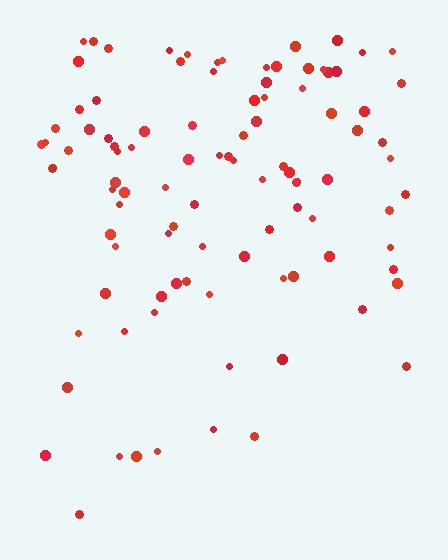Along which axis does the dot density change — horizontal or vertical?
Vertical.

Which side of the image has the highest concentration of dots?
The top.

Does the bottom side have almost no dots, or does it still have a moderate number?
Still a moderate number, just noticeably fewer than the top.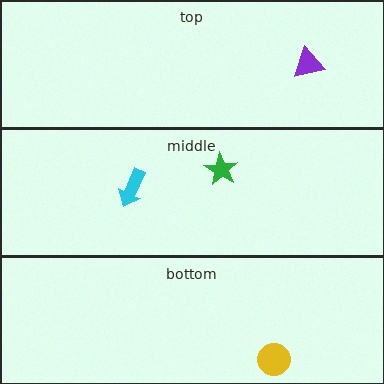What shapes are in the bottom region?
The yellow circle.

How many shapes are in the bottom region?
1.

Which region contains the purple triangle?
The top region.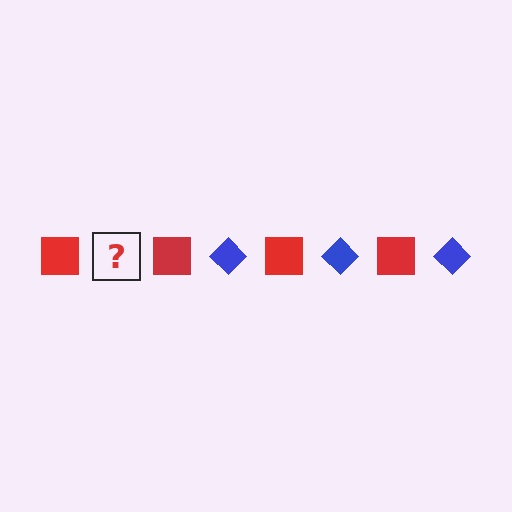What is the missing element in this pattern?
The missing element is a blue diamond.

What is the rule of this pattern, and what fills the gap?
The rule is that the pattern alternates between red square and blue diamond. The gap should be filled with a blue diamond.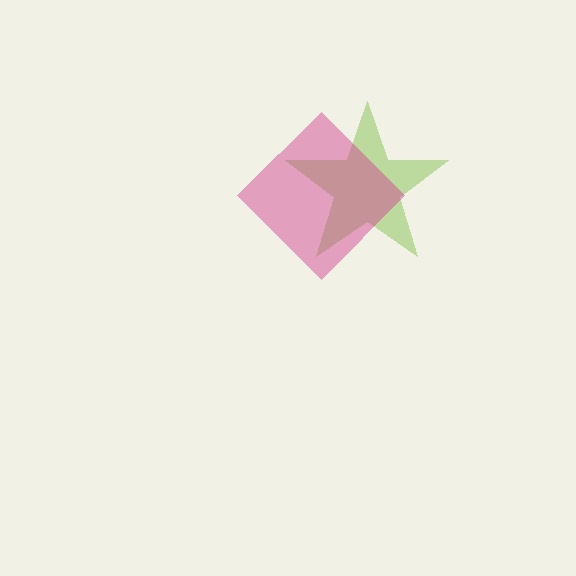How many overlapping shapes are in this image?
There are 2 overlapping shapes in the image.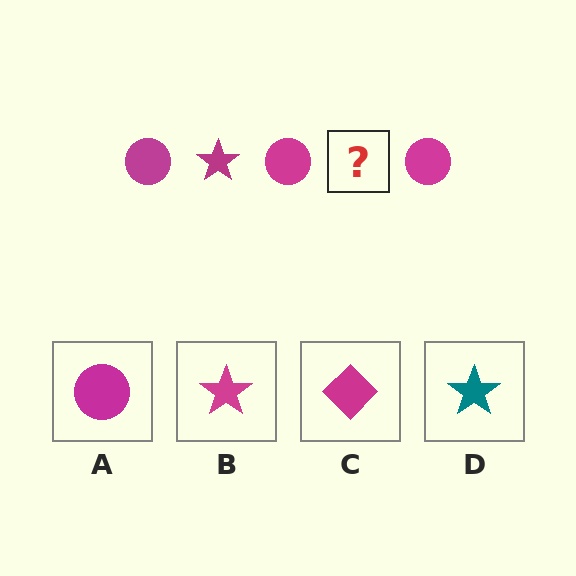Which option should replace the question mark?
Option B.